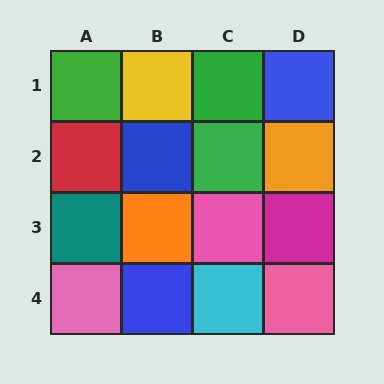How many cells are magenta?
1 cell is magenta.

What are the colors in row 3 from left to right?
Teal, orange, pink, magenta.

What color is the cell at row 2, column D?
Orange.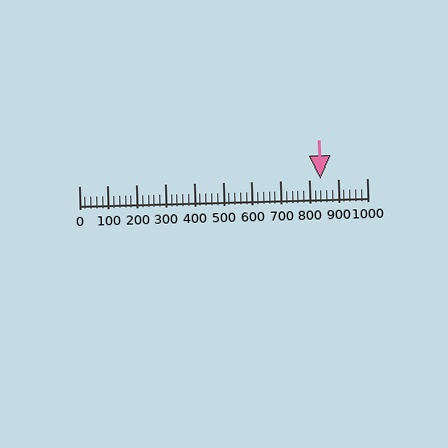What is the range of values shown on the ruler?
The ruler shows values from 0 to 1000.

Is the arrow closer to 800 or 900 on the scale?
The arrow is closer to 800.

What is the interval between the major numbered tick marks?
The major tick marks are spaced 100 units apart.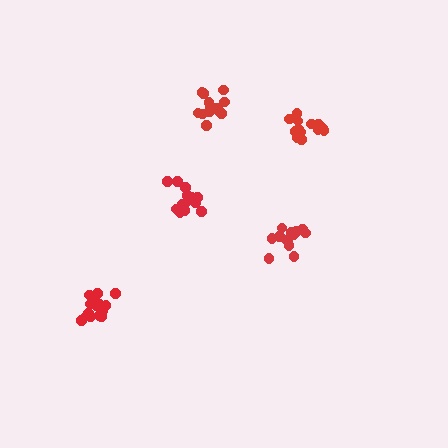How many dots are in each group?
Group 1: 15 dots, Group 2: 16 dots, Group 3: 12 dots, Group 4: 14 dots, Group 5: 13 dots (70 total).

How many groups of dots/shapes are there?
There are 5 groups.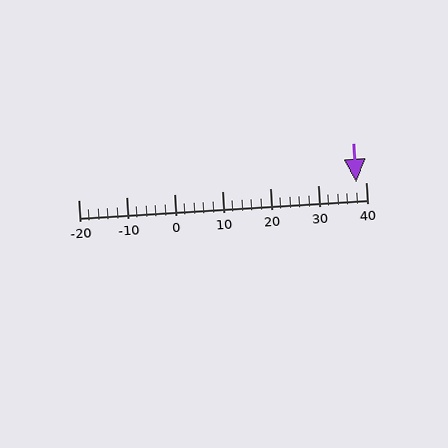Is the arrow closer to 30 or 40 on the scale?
The arrow is closer to 40.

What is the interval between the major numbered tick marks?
The major tick marks are spaced 10 units apart.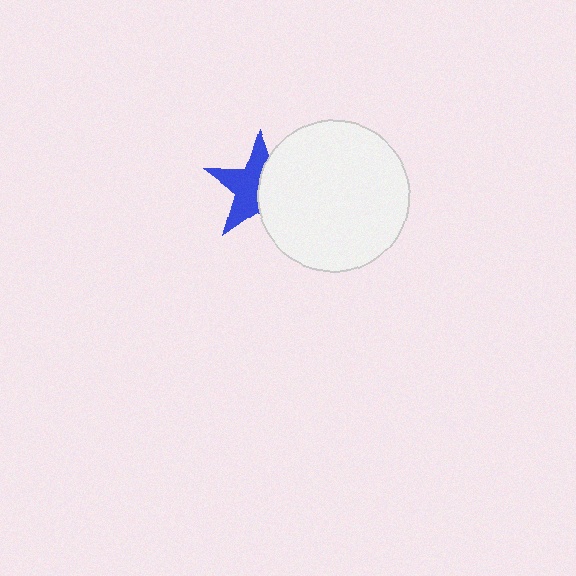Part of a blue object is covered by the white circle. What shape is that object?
It is a star.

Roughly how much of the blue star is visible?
About half of it is visible (roughly 55%).